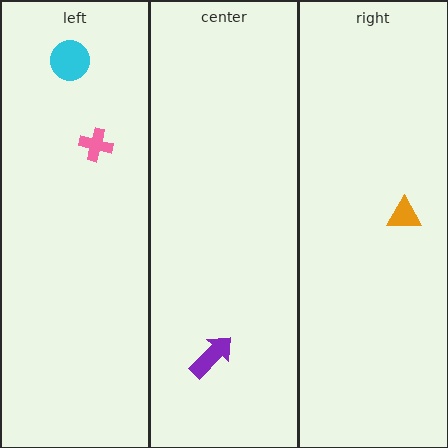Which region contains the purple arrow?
The center region.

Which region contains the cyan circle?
The left region.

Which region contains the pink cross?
The left region.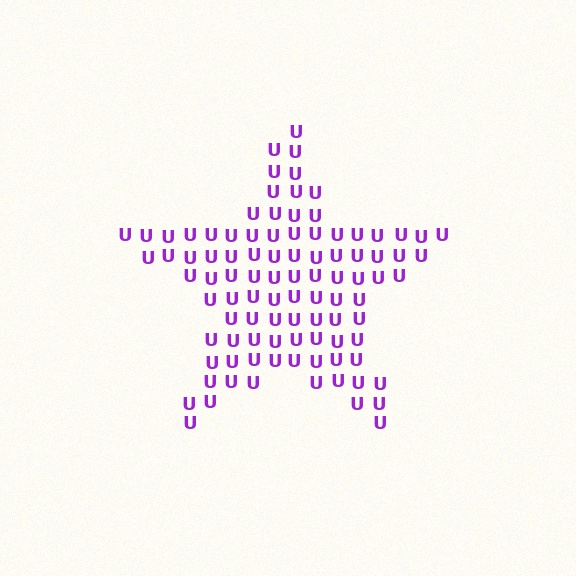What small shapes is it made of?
It is made of small letter U's.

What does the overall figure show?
The overall figure shows a star.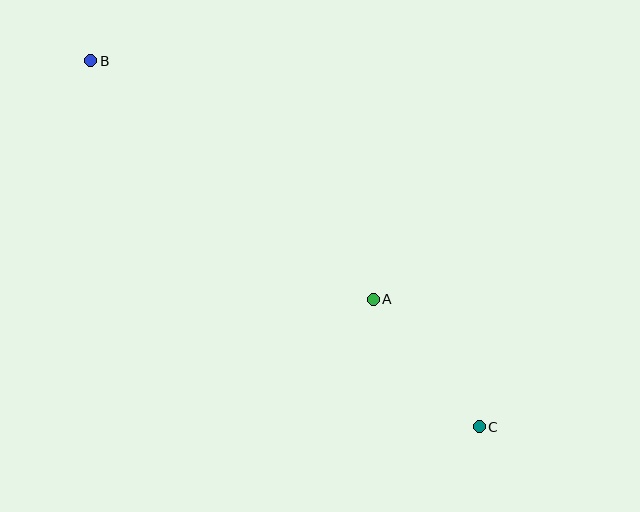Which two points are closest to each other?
Points A and C are closest to each other.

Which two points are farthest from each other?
Points B and C are farthest from each other.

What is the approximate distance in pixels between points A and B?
The distance between A and B is approximately 370 pixels.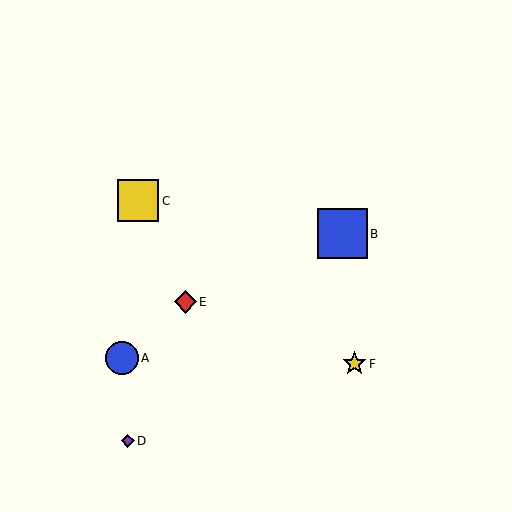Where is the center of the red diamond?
The center of the red diamond is at (185, 302).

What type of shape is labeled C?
Shape C is a yellow square.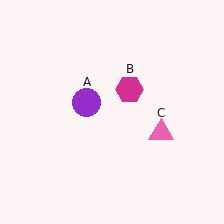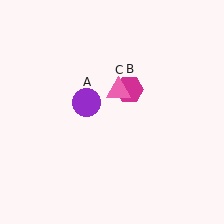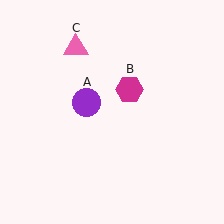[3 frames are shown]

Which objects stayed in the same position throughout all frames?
Purple circle (object A) and magenta hexagon (object B) remained stationary.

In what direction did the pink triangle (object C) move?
The pink triangle (object C) moved up and to the left.